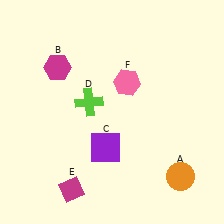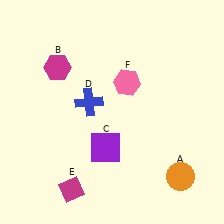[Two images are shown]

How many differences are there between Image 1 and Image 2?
There is 1 difference between the two images.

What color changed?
The cross (D) changed from lime in Image 1 to blue in Image 2.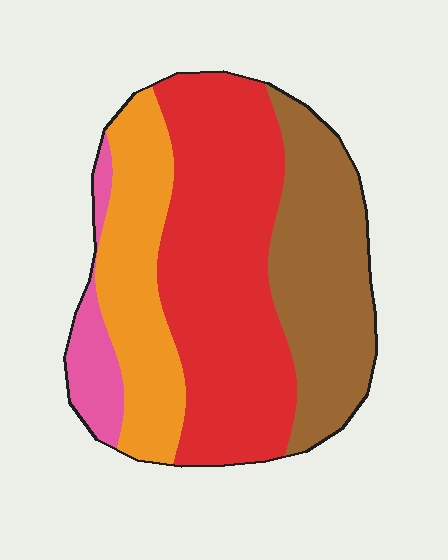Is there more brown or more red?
Red.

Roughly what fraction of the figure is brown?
Brown takes up about one quarter (1/4) of the figure.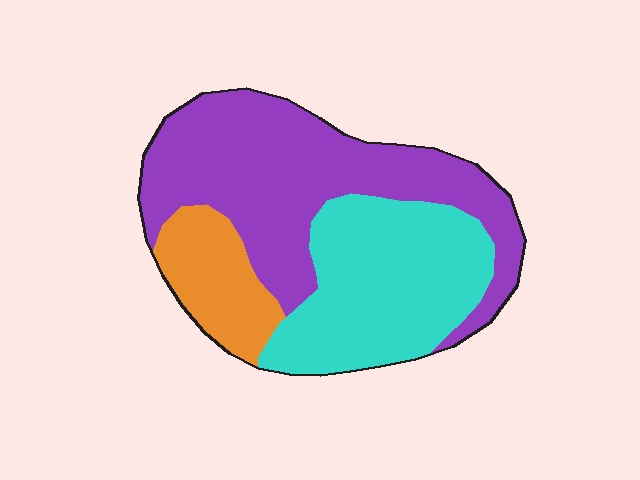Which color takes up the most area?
Purple, at roughly 50%.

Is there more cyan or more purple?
Purple.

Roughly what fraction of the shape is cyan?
Cyan takes up between a quarter and a half of the shape.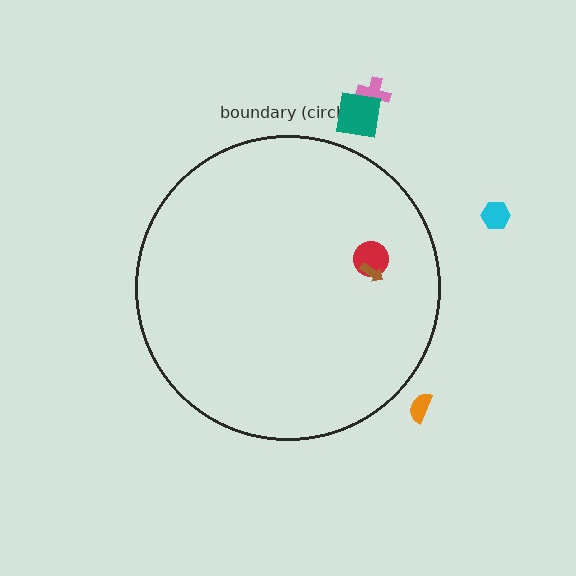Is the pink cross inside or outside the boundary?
Outside.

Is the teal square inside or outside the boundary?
Outside.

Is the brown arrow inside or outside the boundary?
Inside.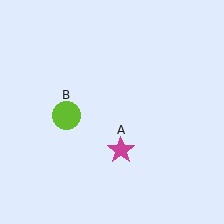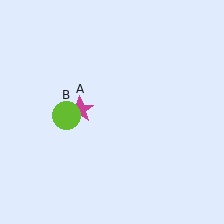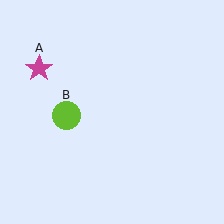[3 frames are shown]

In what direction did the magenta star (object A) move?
The magenta star (object A) moved up and to the left.